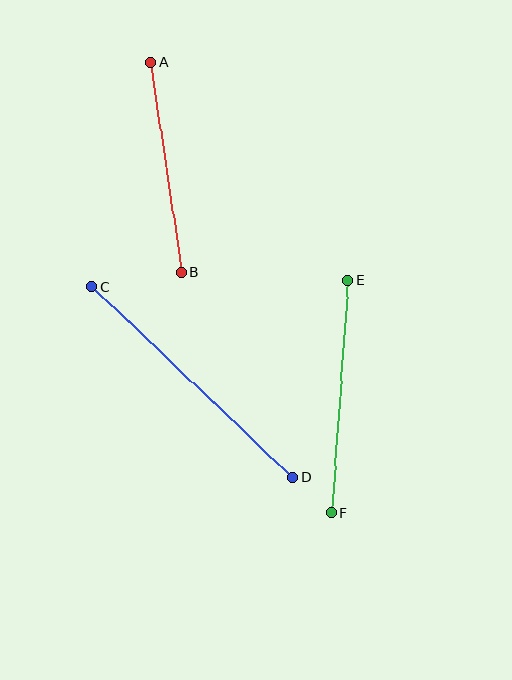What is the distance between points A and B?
The distance is approximately 212 pixels.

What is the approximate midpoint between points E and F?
The midpoint is at approximately (340, 396) pixels.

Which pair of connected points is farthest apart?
Points C and D are farthest apart.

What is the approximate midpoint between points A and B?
The midpoint is at approximately (166, 167) pixels.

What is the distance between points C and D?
The distance is approximately 277 pixels.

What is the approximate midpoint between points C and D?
The midpoint is at approximately (192, 382) pixels.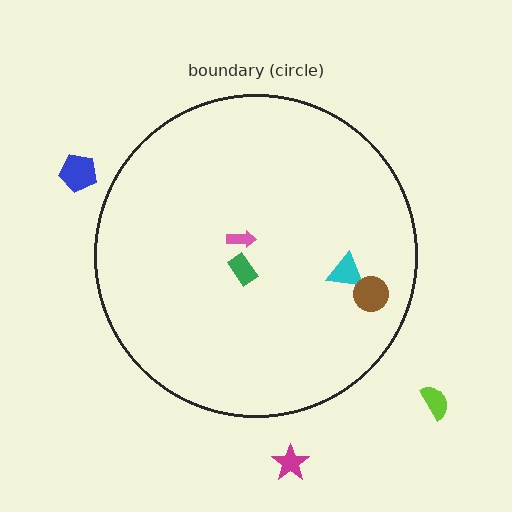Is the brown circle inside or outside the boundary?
Inside.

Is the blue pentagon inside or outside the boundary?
Outside.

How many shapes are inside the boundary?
4 inside, 3 outside.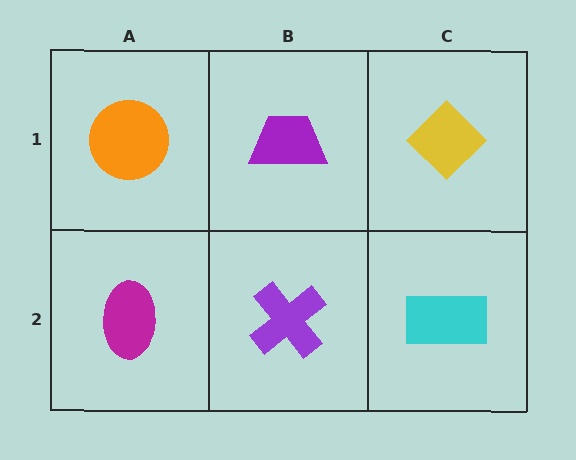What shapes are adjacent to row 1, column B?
A purple cross (row 2, column B), an orange circle (row 1, column A), a yellow diamond (row 1, column C).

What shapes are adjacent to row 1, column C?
A cyan rectangle (row 2, column C), a purple trapezoid (row 1, column B).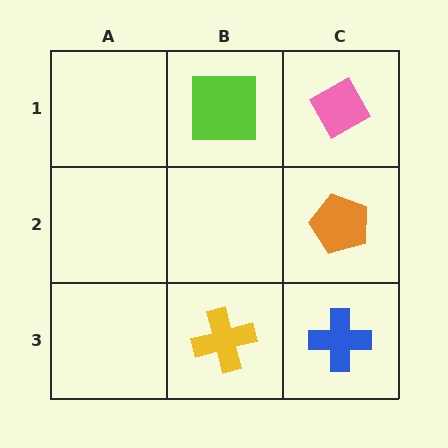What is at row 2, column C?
An orange pentagon.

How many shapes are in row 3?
2 shapes.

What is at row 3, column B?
A yellow cross.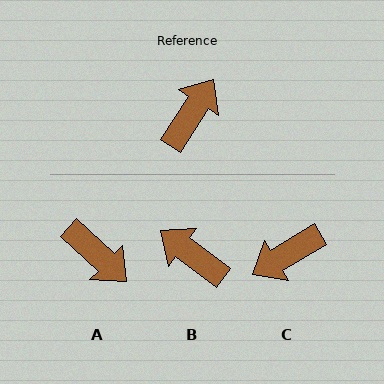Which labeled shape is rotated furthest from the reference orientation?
C, about 153 degrees away.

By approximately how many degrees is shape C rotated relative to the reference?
Approximately 153 degrees counter-clockwise.